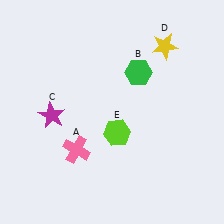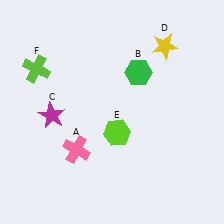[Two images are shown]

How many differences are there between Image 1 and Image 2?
There is 1 difference between the two images.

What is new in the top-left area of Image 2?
A lime cross (F) was added in the top-left area of Image 2.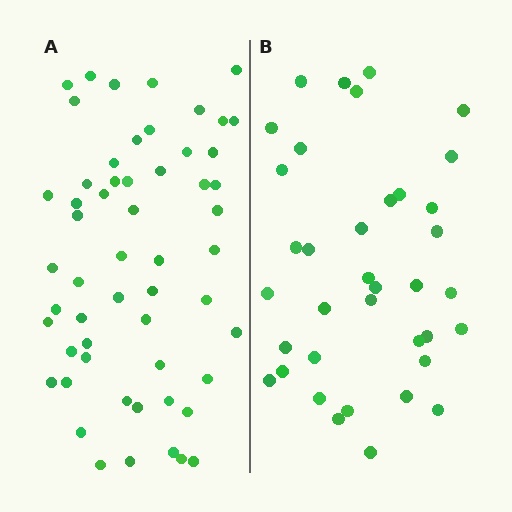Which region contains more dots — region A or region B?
Region A (the left region) has more dots.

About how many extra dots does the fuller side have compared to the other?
Region A has approximately 20 more dots than region B.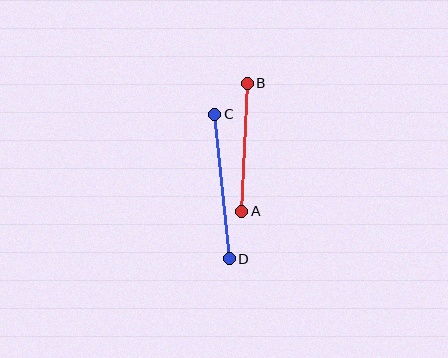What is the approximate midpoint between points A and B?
The midpoint is at approximately (244, 147) pixels.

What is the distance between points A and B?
The distance is approximately 128 pixels.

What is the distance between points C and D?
The distance is approximately 145 pixels.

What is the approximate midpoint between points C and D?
The midpoint is at approximately (222, 187) pixels.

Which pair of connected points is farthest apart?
Points C and D are farthest apart.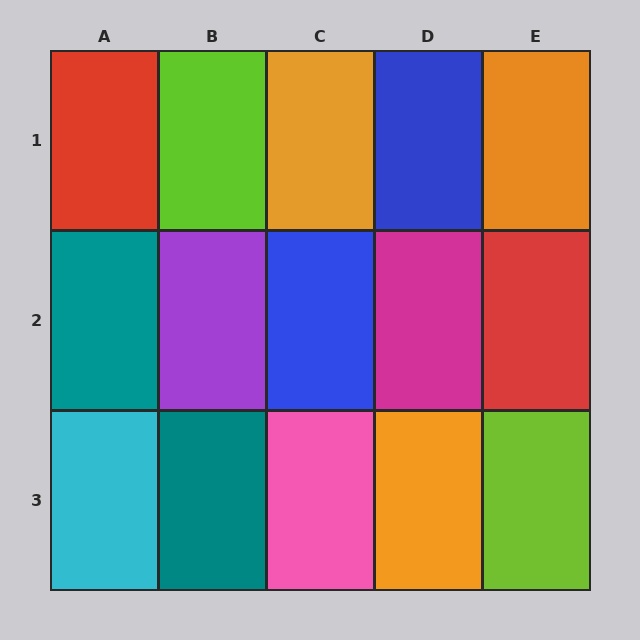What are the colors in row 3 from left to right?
Cyan, teal, pink, orange, lime.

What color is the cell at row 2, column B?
Purple.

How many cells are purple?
1 cell is purple.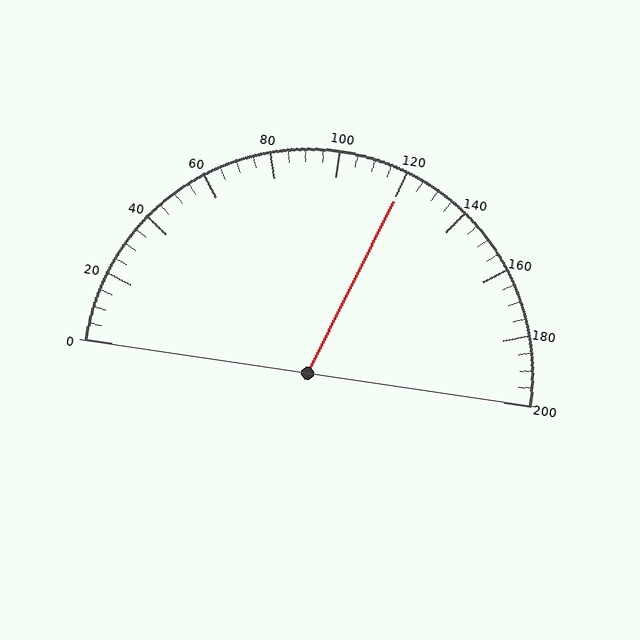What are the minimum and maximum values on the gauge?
The gauge ranges from 0 to 200.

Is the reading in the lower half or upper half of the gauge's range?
The reading is in the upper half of the range (0 to 200).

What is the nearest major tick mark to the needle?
The nearest major tick mark is 120.